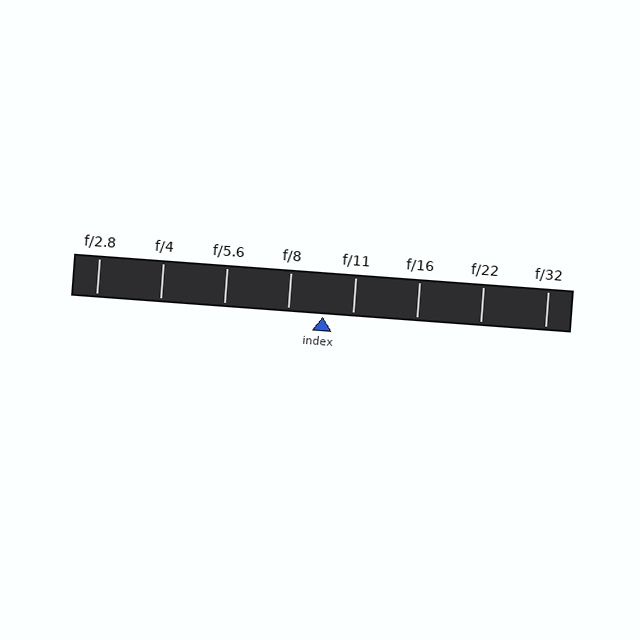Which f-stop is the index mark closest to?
The index mark is closest to f/11.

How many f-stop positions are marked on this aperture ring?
There are 8 f-stop positions marked.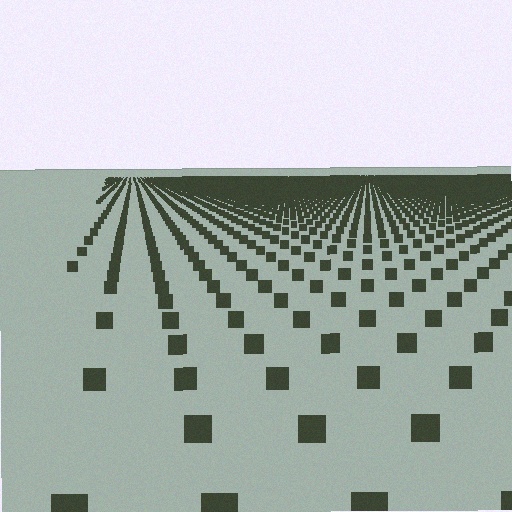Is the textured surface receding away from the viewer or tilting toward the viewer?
The surface is receding away from the viewer. Texture elements get smaller and denser toward the top.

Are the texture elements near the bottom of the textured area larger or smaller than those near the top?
Larger. Near the bottom, elements are closer to the viewer and appear at a bigger on-screen size.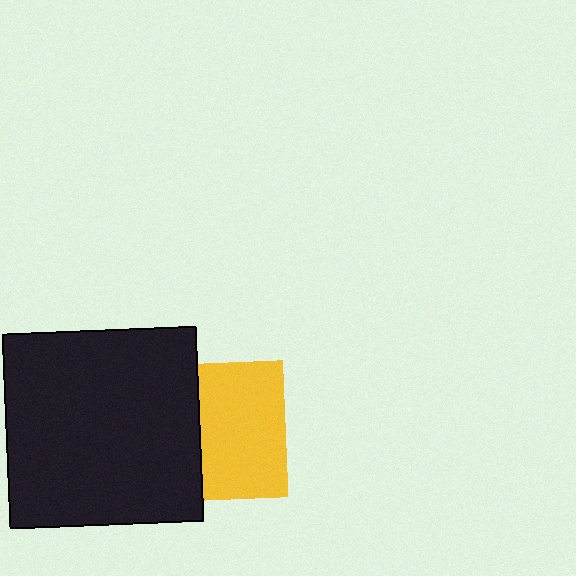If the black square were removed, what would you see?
You would see the complete yellow square.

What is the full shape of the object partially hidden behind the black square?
The partially hidden object is a yellow square.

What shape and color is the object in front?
The object in front is a black square.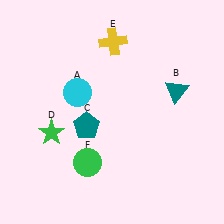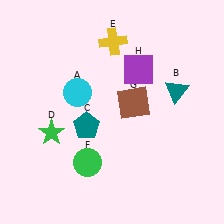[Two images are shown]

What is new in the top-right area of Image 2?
A brown square (G) was added in the top-right area of Image 2.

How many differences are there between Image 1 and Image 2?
There are 2 differences between the two images.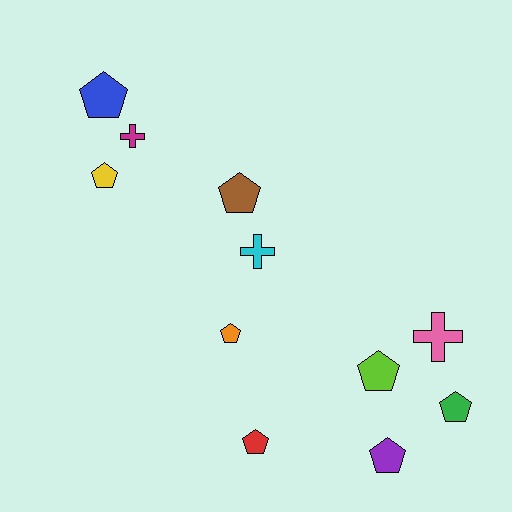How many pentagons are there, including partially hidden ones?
There are 8 pentagons.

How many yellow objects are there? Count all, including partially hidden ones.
There is 1 yellow object.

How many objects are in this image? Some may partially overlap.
There are 11 objects.